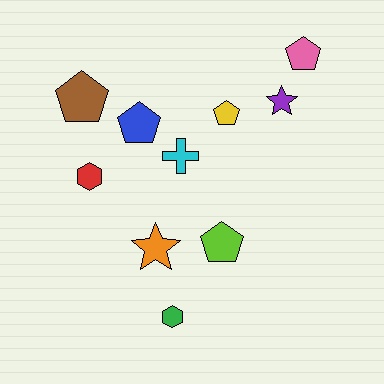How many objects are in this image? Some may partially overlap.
There are 10 objects.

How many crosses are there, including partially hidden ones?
There is 1 cross.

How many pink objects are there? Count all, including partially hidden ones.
There is 1 pink object.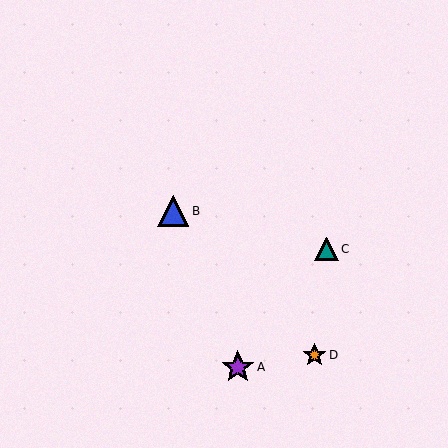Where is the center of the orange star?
The center of the orange star is at (314, 355).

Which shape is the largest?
The purple star (labeled A) is the largest.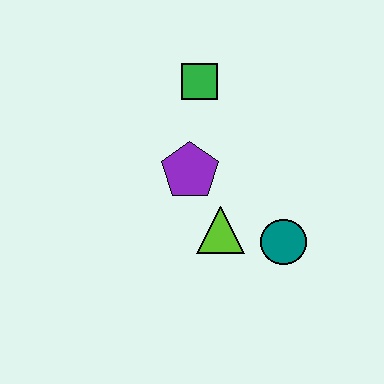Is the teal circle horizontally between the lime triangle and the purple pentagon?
No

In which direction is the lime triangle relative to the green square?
The lime triangle is below the green square.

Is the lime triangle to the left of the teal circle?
Yes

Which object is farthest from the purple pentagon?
The teal circle is farthest from the purple pentagon.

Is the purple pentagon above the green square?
No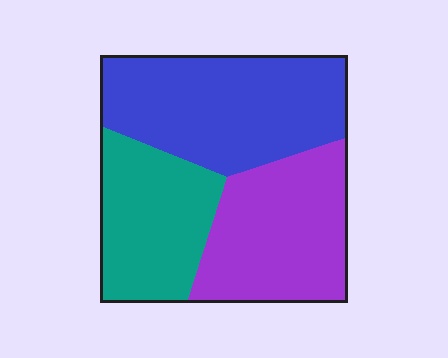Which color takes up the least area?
Teal, at roughly 25%.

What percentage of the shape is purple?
Purple takes up about one third (1/3) of the shape.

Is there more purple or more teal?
Purple.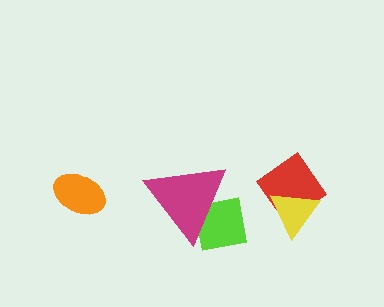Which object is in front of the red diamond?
The yellow triangle is in front of the red diamond.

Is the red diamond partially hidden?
Yes, it is partially covered by another shape.